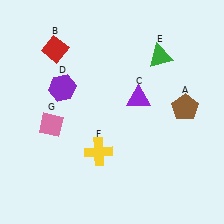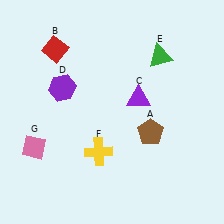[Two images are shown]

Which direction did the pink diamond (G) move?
The pink diamond (G) moved down.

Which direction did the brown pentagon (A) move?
The brown pentagon (A) moved left.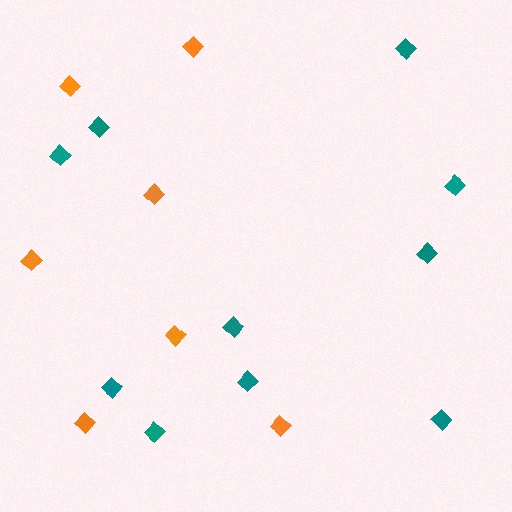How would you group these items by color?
There are 2 groups: one group of orange diamonds (7) and one group of teal diamonds (10).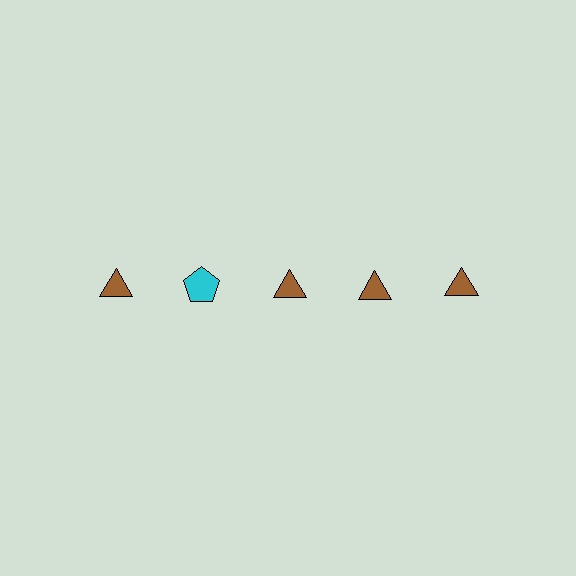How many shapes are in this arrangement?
There are 5 shapes arranged in a grid pattern.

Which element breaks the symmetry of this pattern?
The cyan pentagon in the top row, second from left column breaks the symmetry. All other shapes are brown triangles.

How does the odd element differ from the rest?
It differs in both color (cyan instead of brown) and shape (pentagon instead of triangle).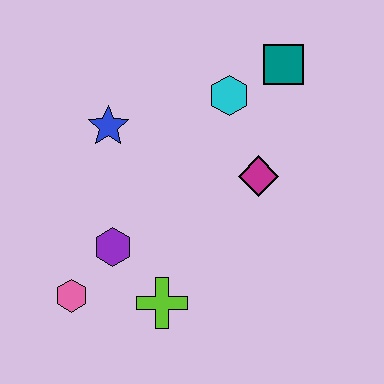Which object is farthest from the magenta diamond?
The pink hexagon is farthest from the magenta diamond.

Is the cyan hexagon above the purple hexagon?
Yes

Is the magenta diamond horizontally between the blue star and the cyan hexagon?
No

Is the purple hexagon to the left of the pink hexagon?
No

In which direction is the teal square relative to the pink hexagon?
The teal square is above the pink hexagon.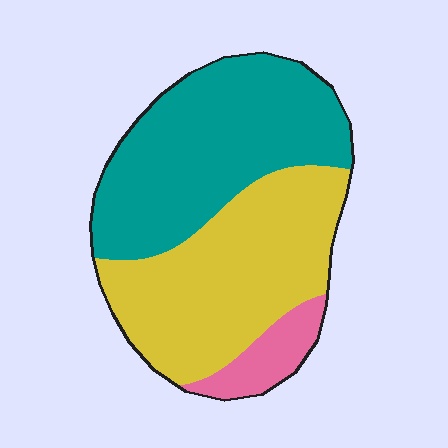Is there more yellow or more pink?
Yellow.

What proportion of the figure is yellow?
Yellow covers 45% of the figure.